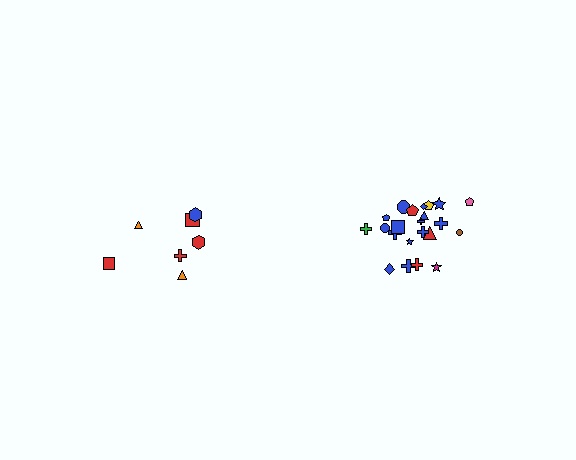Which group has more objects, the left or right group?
The right group.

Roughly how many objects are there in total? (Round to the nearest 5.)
Roughly 30 objects in total.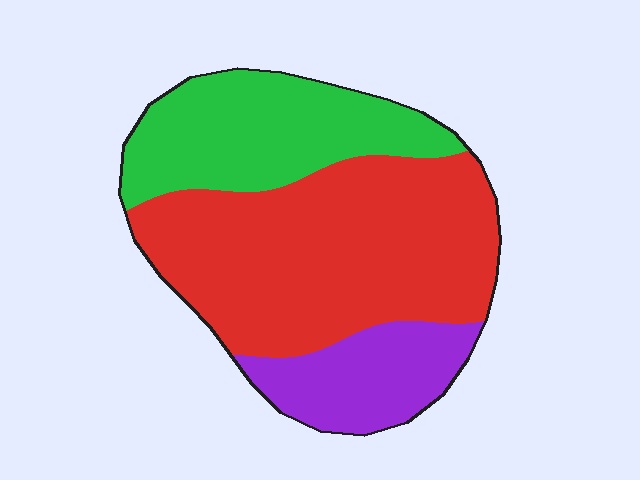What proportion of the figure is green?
Green covers around 30% of the figure.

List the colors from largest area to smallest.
From largest to smallest: red, green, purple.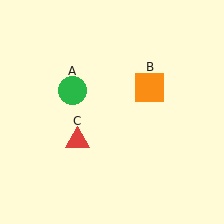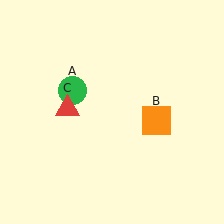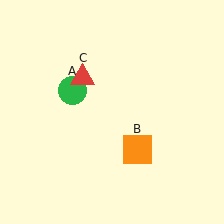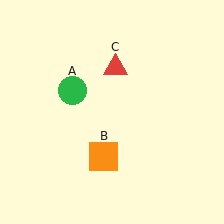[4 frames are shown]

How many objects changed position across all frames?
2 objects changed position: orange square (object B), red triangle (object C).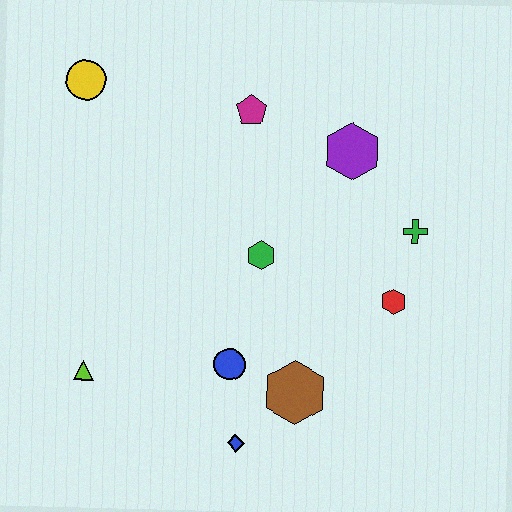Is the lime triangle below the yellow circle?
Yes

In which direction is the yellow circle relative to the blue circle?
The yellow circle is above the blue circle.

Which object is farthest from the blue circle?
The yellow circle is farthest from the blue circle.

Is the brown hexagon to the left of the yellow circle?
No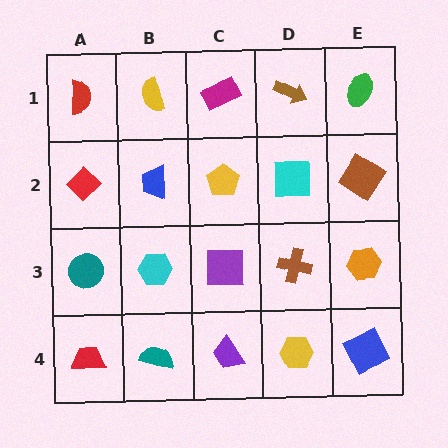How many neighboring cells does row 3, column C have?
4.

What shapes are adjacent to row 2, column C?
A magenta rectangle (row 1, column C), a purple square (row 3, column C), a blue trapezoid (row 2, column B), a cyan square (row 2, column D).